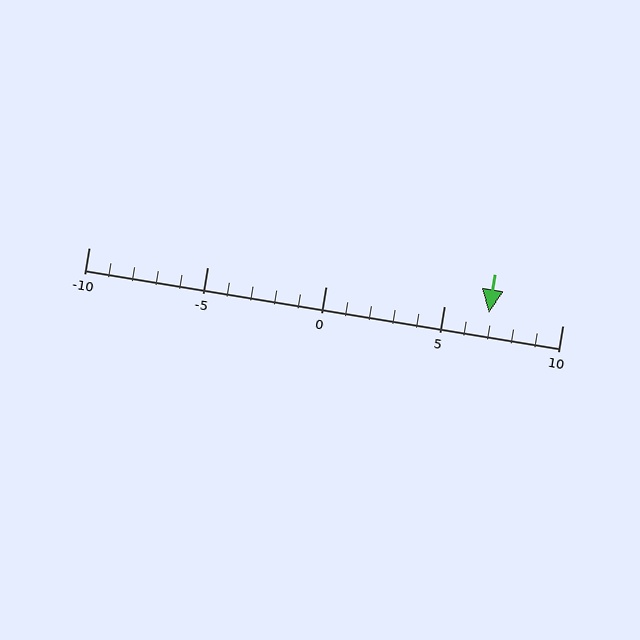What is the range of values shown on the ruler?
The ruler shows values from -10 to 10.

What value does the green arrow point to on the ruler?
The green arrow points to approximately 7.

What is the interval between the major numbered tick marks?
The major tick marks are spaced 5 units apart.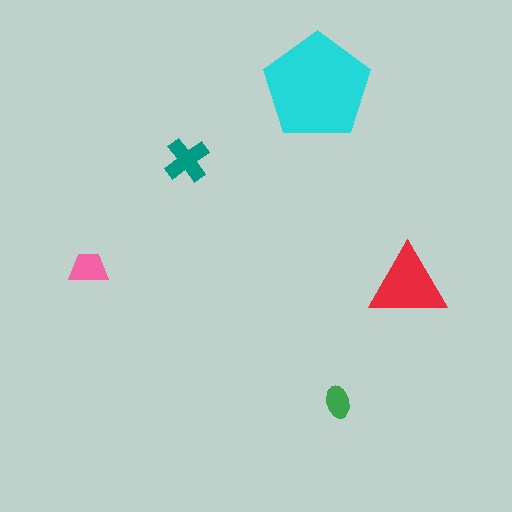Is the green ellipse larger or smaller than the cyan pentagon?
Smaller.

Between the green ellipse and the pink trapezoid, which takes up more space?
The pink trapezoid.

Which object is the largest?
The cyan pentagon.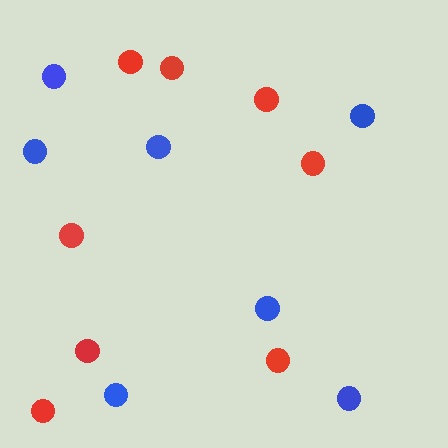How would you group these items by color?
There are 2 groups: one group of blue circles (7) and one group of red circles (8).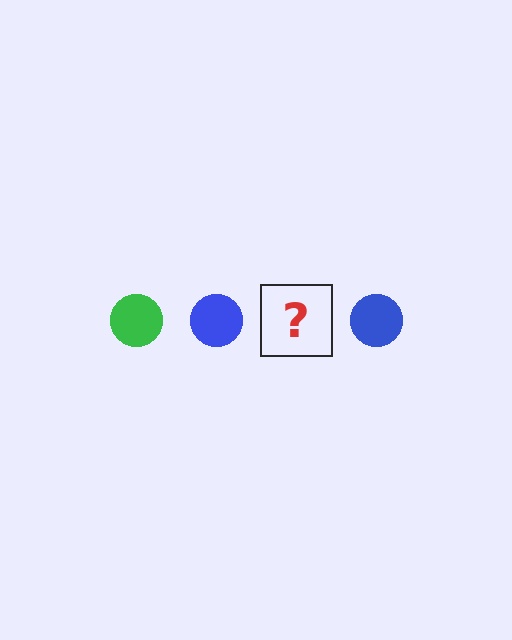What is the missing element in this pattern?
The missing element is a green circle.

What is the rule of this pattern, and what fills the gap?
The rule is that the pattern cycles through green, blue circles. The gap should be filled with a green circle.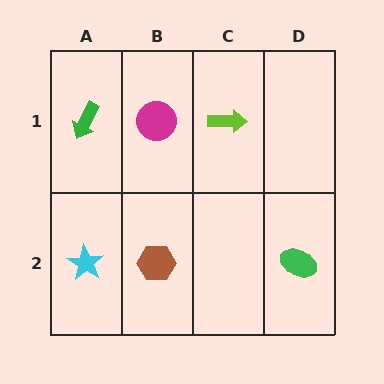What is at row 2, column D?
A green ellipse.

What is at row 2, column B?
A brown hexagon.